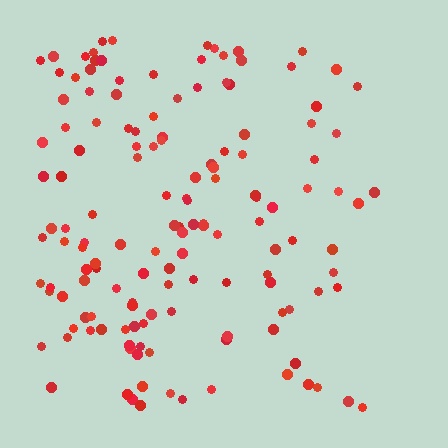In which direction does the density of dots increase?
From right to left, with the left side densest.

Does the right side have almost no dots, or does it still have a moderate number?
Still a moderate number, just noticeably fewer than the left.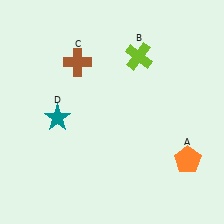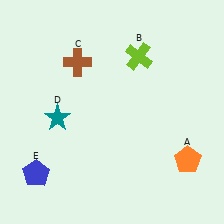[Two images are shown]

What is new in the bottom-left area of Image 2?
A blue pentagon (E) was added in the bottom-left area of Image 2.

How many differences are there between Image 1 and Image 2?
There is 1 difference between the two images.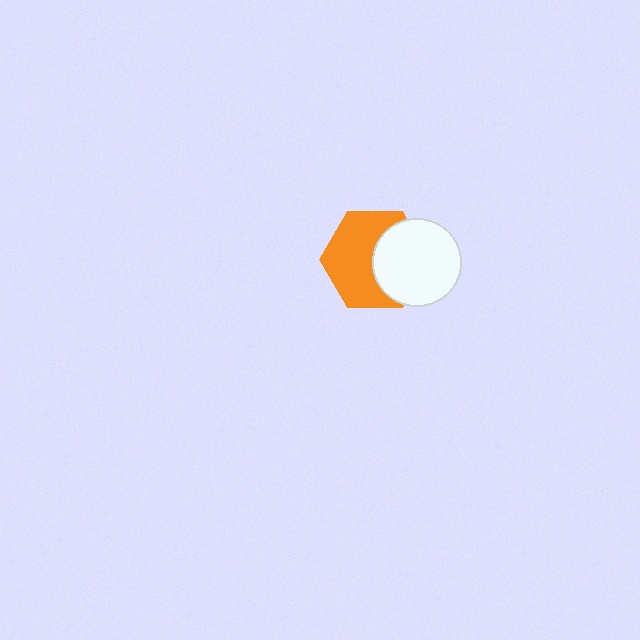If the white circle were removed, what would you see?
You would see the complete orange hexagon.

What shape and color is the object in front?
The object in front is a white circle.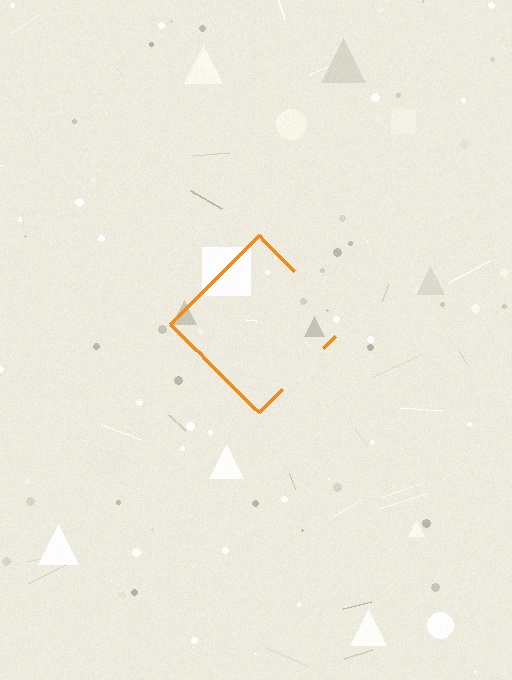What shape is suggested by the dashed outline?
The dashed outline suggests a diamond.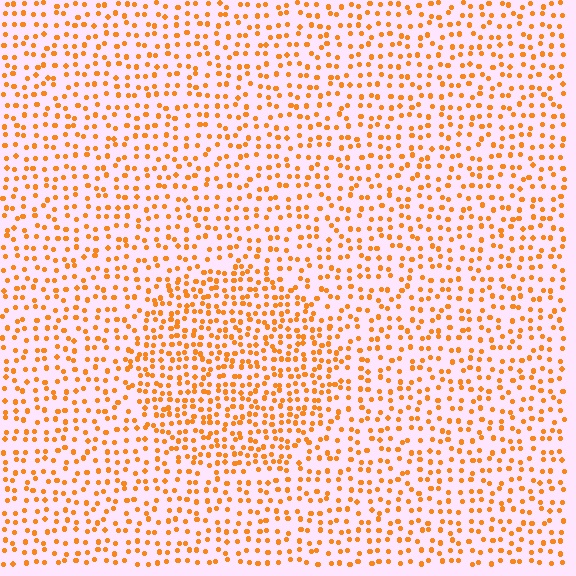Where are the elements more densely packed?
The elements are more densely packed inside the circle boundary.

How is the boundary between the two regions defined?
The boundary is defined by a change in element density (approximately 1.6x ratio). All elements are the same color, size, and shape.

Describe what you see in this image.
The image contains small orange elements arranged at two different densities. A circle-shaped region is visible where the elements are more densely packed than the surrounding area.